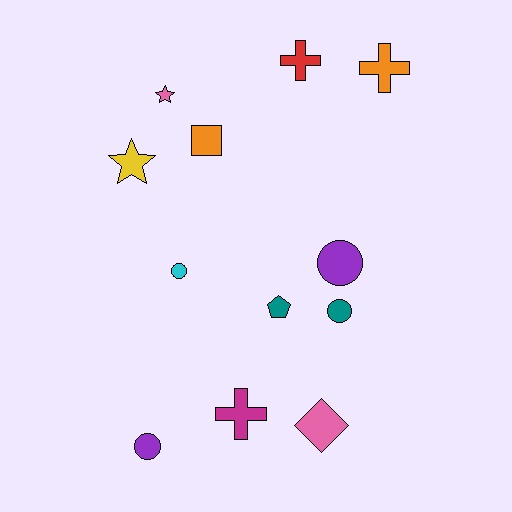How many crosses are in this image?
There are 3 crosses.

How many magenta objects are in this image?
There is 1 magenta object.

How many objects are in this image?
There are 12 objects.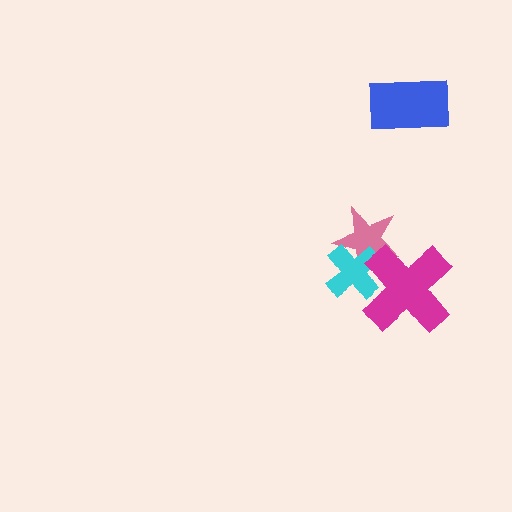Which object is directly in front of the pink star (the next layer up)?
The cyan cross is directly in front of the pink star.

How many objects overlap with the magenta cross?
2 objects overlap with the magenta cross.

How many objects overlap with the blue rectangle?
0 objects overlap with the blue rectangle.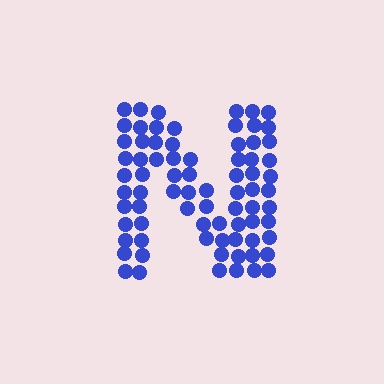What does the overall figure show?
The overall figure shows the letter N.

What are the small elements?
The small elements are circles.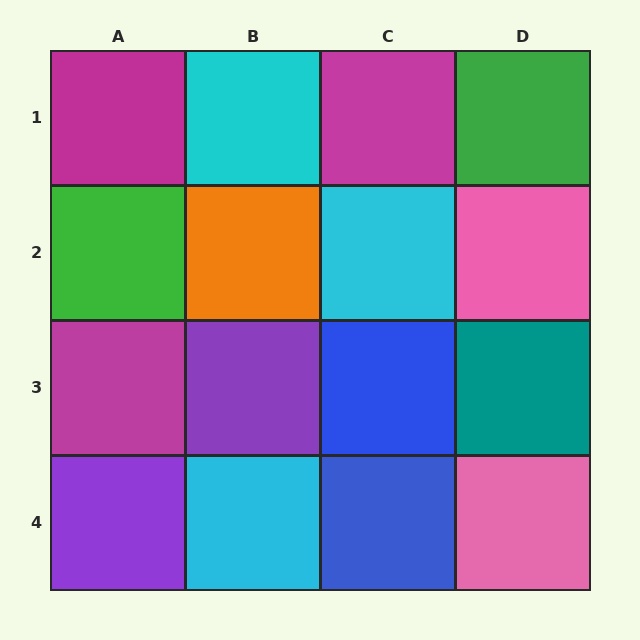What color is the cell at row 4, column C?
Blue.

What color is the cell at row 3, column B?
Purple.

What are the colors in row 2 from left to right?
Green, orange, cyan, pink.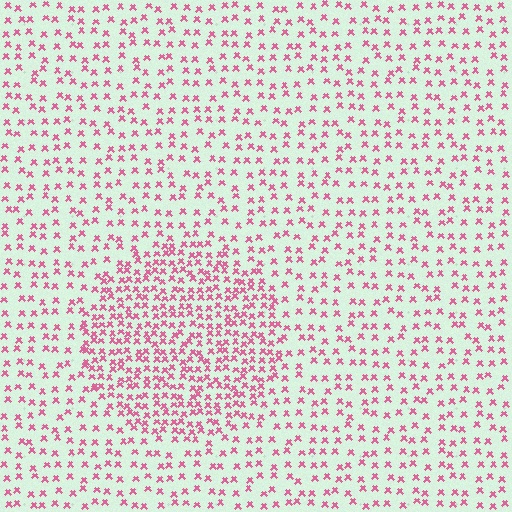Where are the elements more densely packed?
The elements are more densely packed inside the circle boundary.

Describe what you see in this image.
The image contains small pink elements arranged at two different densities. A circle-shaped region is visible where the elements are more densely packed than the surrounding area.